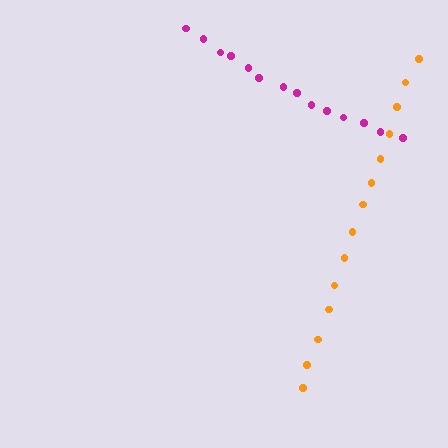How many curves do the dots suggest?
There are 2 distinct paths.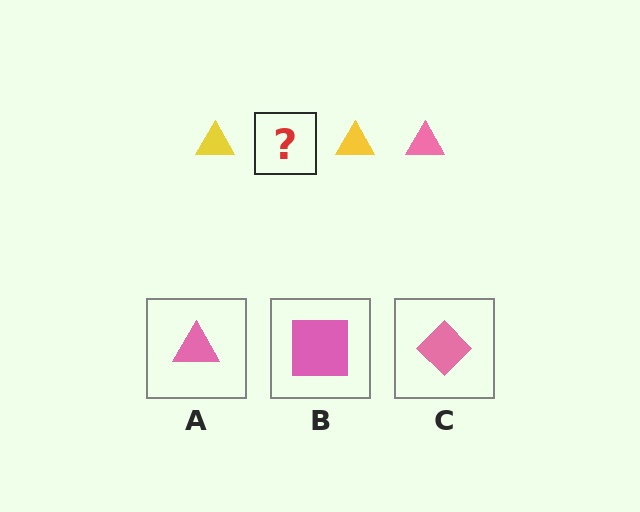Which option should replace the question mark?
Option A.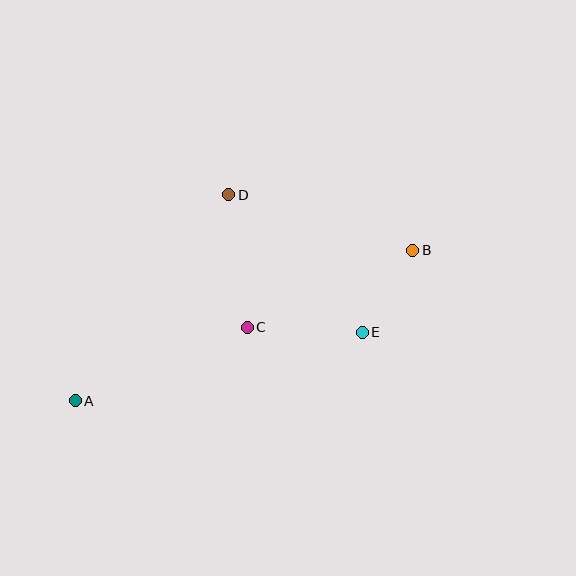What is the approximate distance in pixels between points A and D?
The distance between A and D is approximately 257 pixels.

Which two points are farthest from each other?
Points A and B are farthest from each other.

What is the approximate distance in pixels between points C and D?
The distance between C and D is approximately 134 pixels.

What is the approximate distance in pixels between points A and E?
The distance between A and E is approximately 295 pixels.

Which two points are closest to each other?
Points B and E are closest to each other.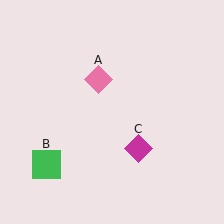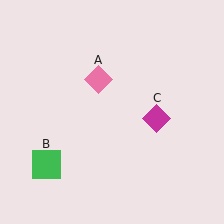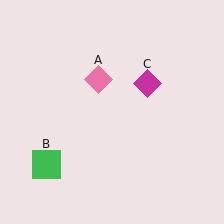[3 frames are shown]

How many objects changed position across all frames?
1 object changed position: magenta diamond (object C).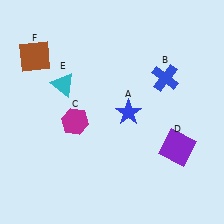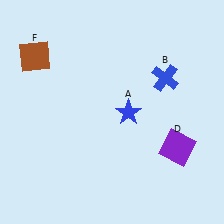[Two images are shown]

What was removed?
The magenta hexagon (C), the cyan triangle (E) were removed in Image 2.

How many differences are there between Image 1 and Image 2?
There are 2 differences between the two images.